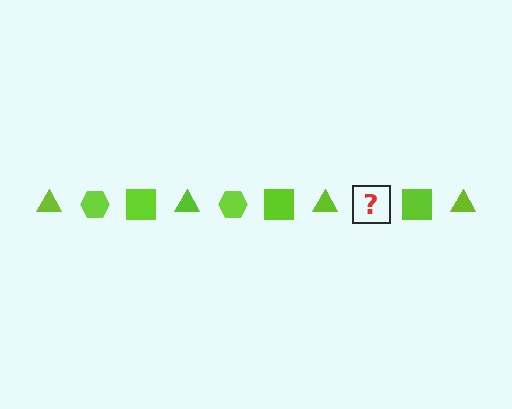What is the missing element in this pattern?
The missing element is a lime hexagon.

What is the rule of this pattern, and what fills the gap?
The rule is that the pattern cycles through triangle, hexagon, square shapes in lime. The gap should be filled with a lime hexagon.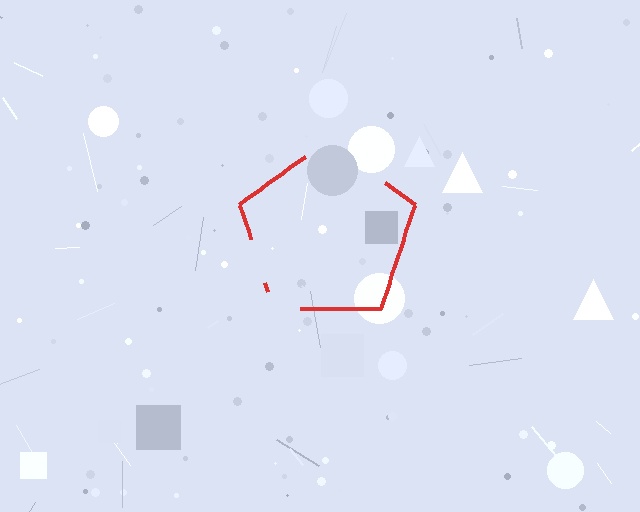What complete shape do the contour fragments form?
The contour fragments form a pentagon.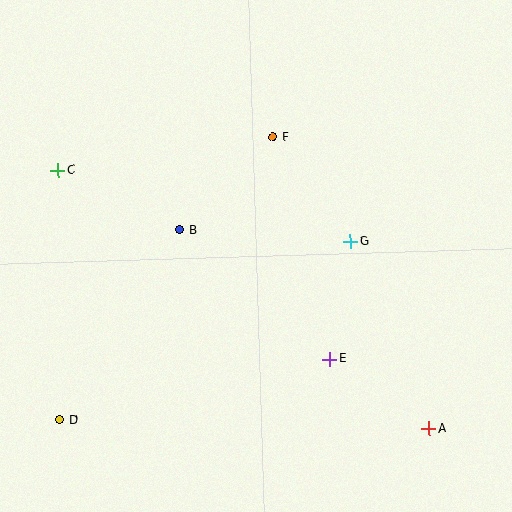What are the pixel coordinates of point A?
Point A is at (429, 428).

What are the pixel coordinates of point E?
Point E is at (330, 359).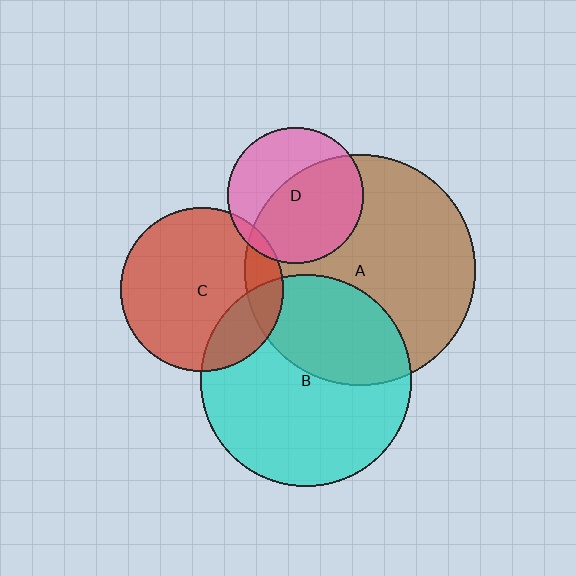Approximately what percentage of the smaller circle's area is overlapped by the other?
Approximately 60%.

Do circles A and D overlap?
Yes.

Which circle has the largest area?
Circle A (brown).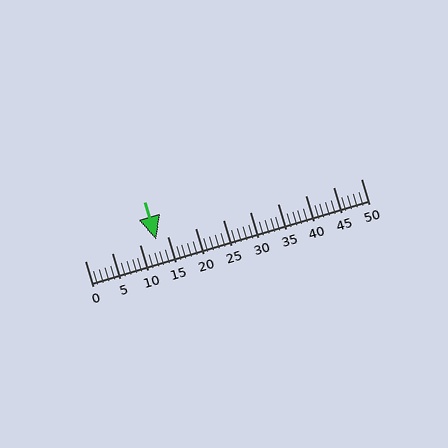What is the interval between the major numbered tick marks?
The major tick marks are spaced 5 units apart.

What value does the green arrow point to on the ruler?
The green arrow points to approximately 13.